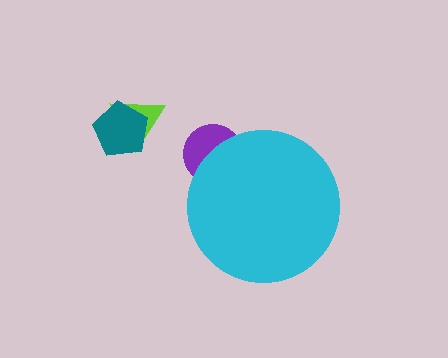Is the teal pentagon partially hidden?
No, the teal pentagon is fully visible.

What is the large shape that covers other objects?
A cyan circle.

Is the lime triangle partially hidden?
No, the lime triangle is fully visible.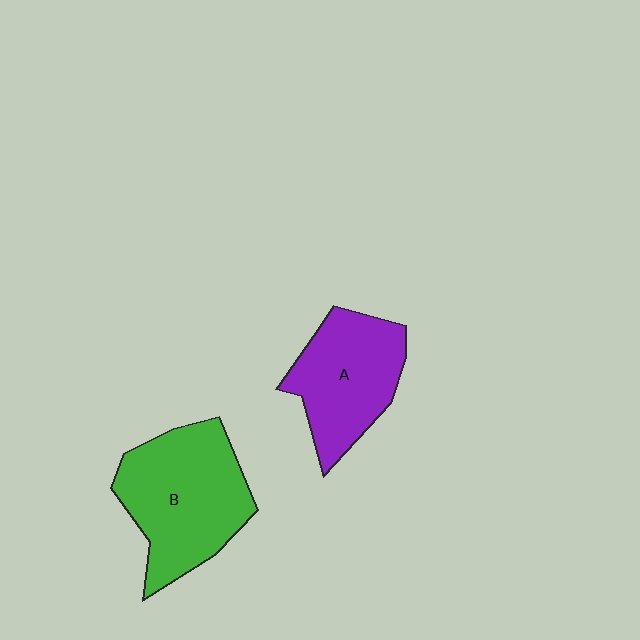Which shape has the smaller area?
Shape A (purple).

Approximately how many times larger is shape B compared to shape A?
Approximately 1.3 times.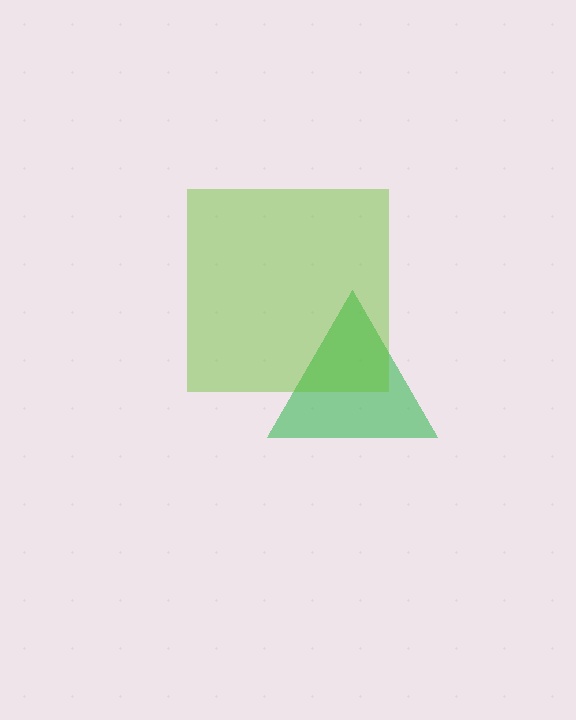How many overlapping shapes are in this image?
There are 2 overlapping shapes in the image.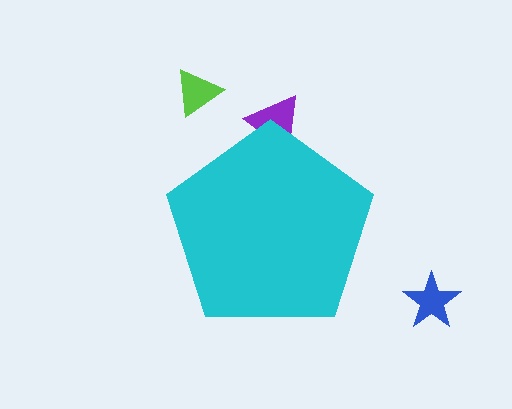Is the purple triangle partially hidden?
Yes, the purple triangle is partially hidden behind the cyan pentagon.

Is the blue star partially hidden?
No, the blue star is fully visible.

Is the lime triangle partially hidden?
No, the lime triangle is fully visible.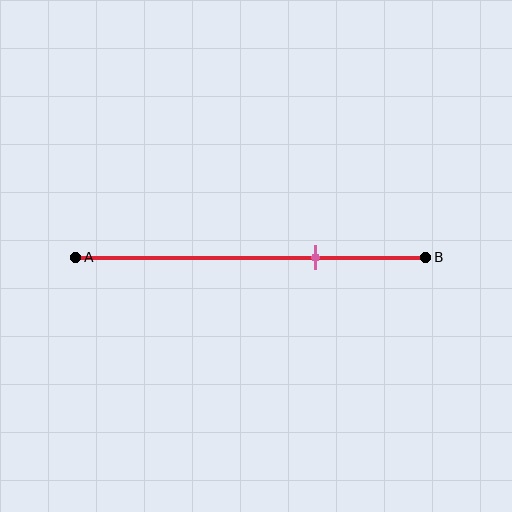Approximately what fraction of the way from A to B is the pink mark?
The pink mark is approximately 70% of the way from A to B.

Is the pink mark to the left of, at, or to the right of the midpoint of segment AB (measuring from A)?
The pink mark is to the right of the midpoint of segment AB.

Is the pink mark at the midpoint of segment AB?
No, the mark is at about 70% from A, not at the 50% midpoint.